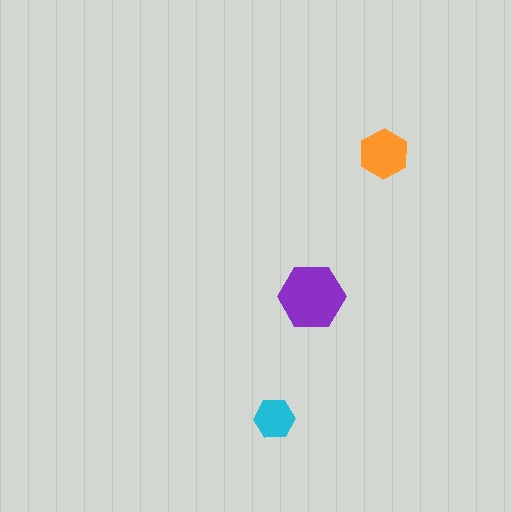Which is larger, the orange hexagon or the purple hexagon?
The purple one.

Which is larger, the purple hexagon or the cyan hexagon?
The purple one.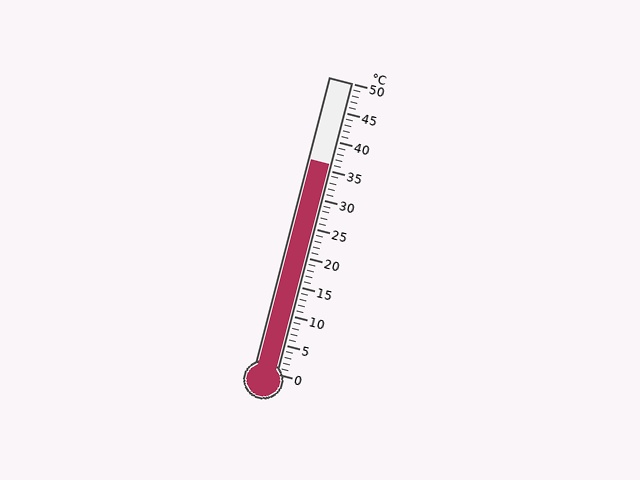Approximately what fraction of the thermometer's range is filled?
The thermometer is filled to approximately 70% of its range.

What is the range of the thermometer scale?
The thermometer scale ranges from 0°C to 50°C.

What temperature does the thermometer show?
The thermometer shows approximately 36°C.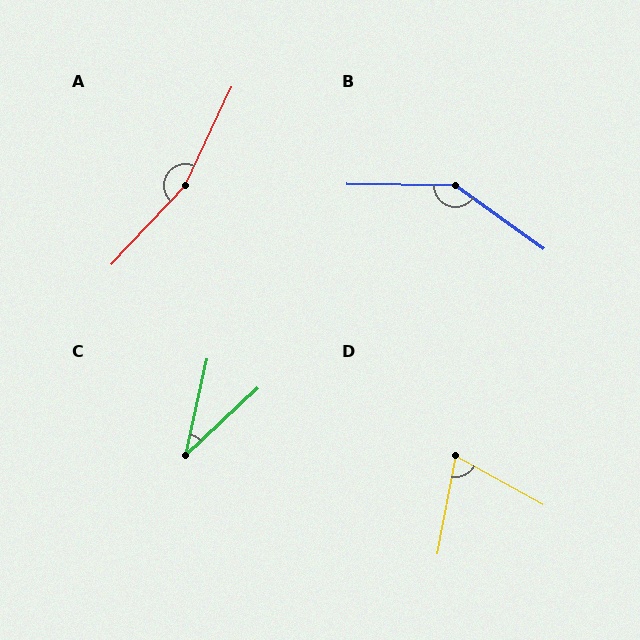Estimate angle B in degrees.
Approximately 145 degrees.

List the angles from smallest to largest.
C (35°), D (72°), B (145°), A (162°).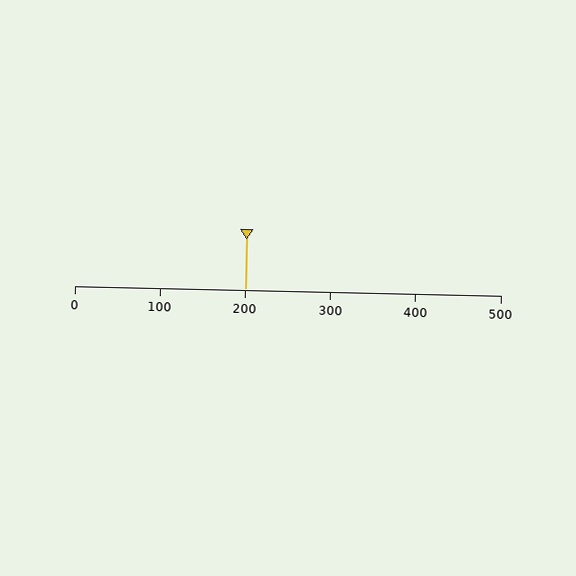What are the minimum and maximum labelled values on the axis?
The axis runs from 0 to 500.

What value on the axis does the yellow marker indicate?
The marker indicates approximately 200.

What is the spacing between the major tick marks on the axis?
The major ticks are spaced 100 apart.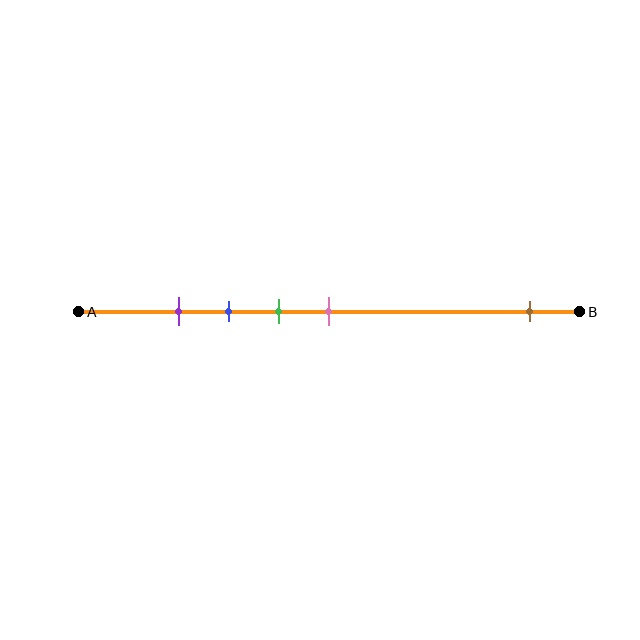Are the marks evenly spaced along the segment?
No, the marks are not evenly spaced.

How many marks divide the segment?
There are 5 marks dividing the segment.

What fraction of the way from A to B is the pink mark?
The pink mark is approximately 50% (0.5) of the way from A to B.